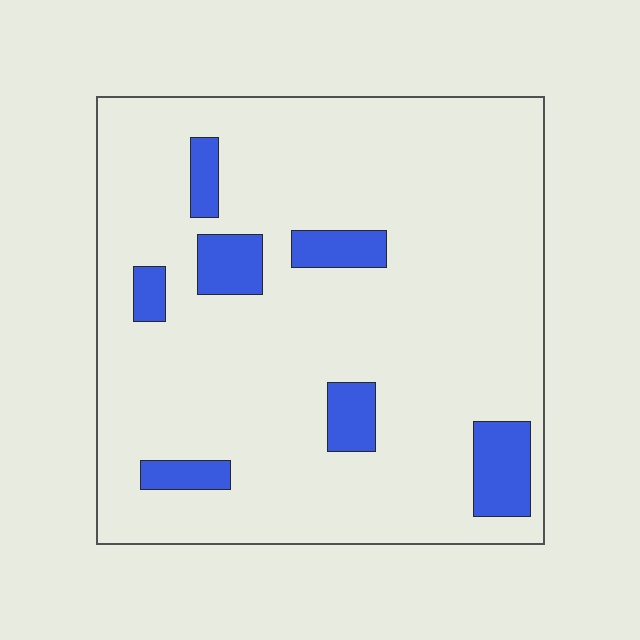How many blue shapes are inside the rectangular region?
7.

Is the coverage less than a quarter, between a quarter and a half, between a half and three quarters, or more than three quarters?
Less than a quarter.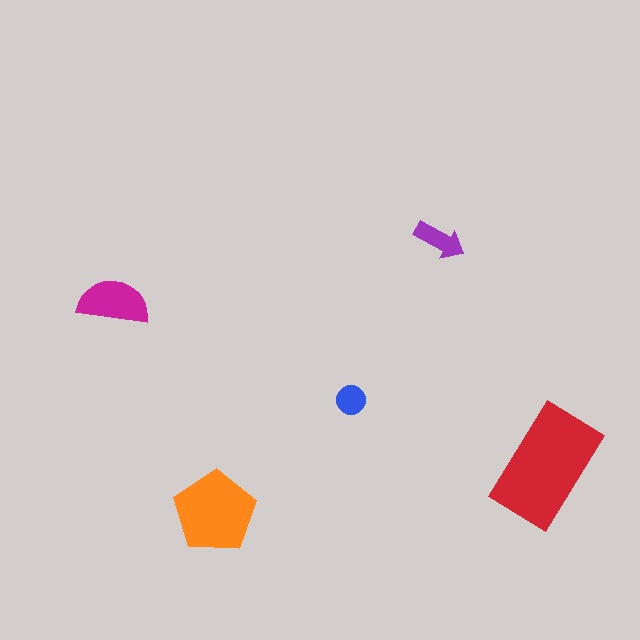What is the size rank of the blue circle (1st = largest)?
5th.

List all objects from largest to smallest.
The red rectangle, the orange pentagon, the magenta semicircle, the purple arrow, the blue circle.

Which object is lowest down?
The orange pentagon is bottommost.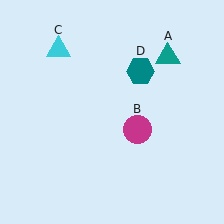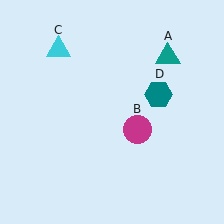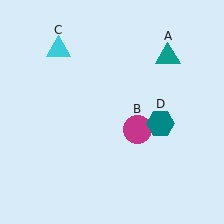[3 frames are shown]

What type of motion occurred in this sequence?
The teal hexagon (object D) rotated clockwise around the center of the scene.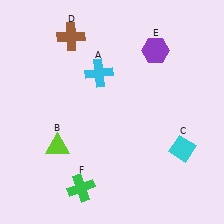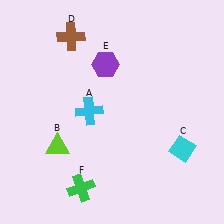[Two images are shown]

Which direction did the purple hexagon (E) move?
The purple hexagon (E) moved left.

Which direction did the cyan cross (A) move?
The cyan cross (A) moved down.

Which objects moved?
The objects that moved are: the cyan cross (A), the purple hexagon (E).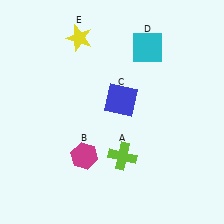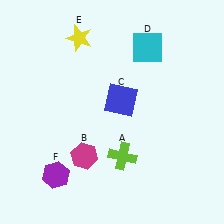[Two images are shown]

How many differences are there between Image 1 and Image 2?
There is 1 difference between the two images.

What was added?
A purple hexagon (F) was added in Image 2.